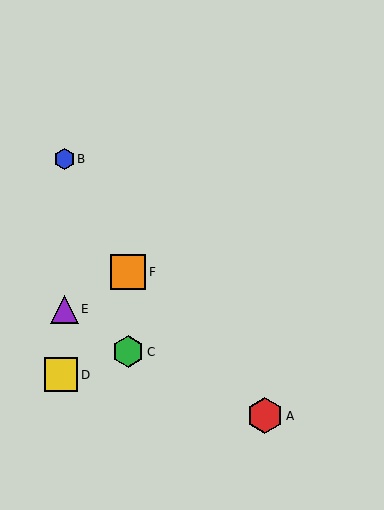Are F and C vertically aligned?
Yes, both are at x≈128.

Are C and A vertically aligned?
No, C is at x≈128 and A is at x≈265.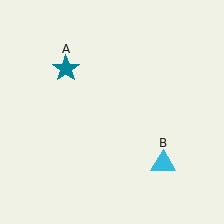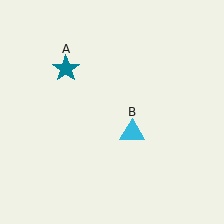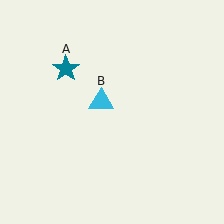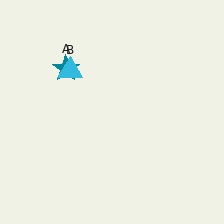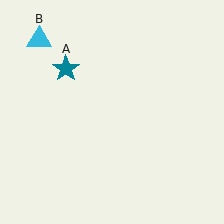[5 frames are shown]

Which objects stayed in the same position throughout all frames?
Teal star (object A) remained stationary.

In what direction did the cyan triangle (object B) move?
The cyan triangle (object B) moved up and to the left.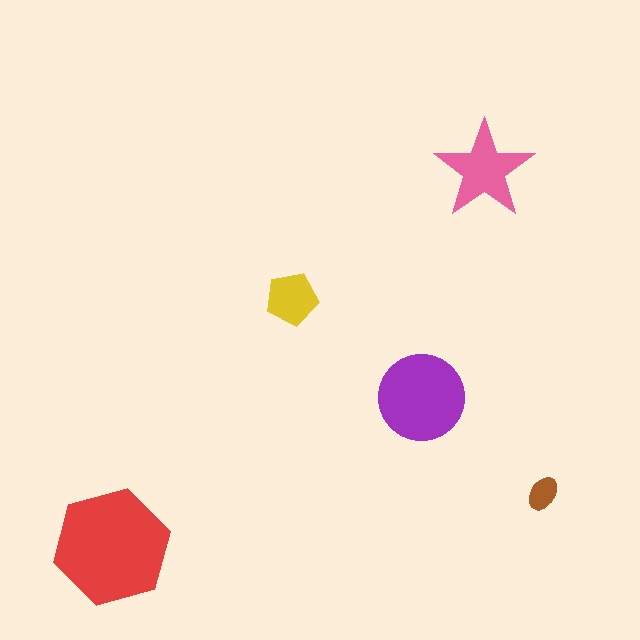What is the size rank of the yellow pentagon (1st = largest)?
4th.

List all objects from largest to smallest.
The red hexagon, the purple circle, the pink star, the yellow pentagon, the brown ellipse.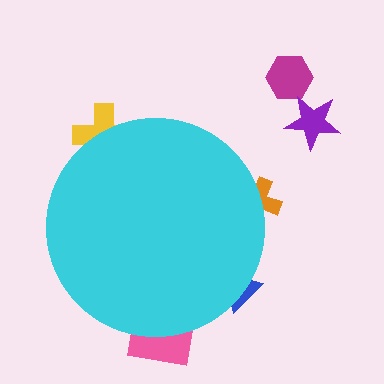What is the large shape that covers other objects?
A cyan circle.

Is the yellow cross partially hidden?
Yes, the yellow cross is partially hidden behind the cyan circle.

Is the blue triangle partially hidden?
Yes, the blue triangle is partially hidden behind the cyan circle.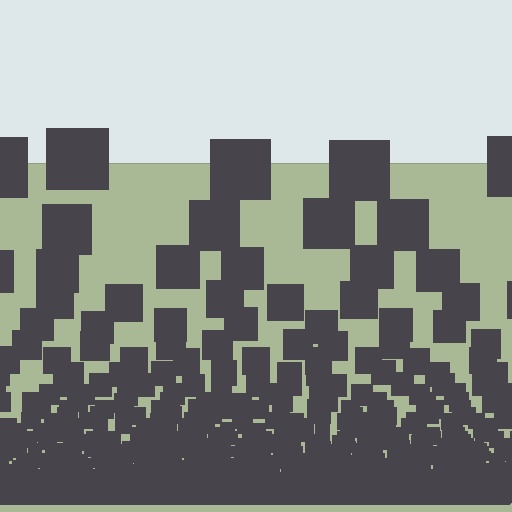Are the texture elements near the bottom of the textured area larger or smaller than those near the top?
Smaller. The gradient is inverted — elements near the bottom are smaller and denser.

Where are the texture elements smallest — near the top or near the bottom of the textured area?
Near the bottom.